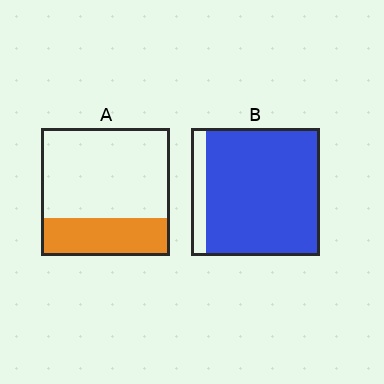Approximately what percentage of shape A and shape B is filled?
A is approximately 30% and B is approximately 90%.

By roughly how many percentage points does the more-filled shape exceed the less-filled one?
By roughly 60 percentage points (B over A).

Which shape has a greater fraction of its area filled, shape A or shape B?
Shape B.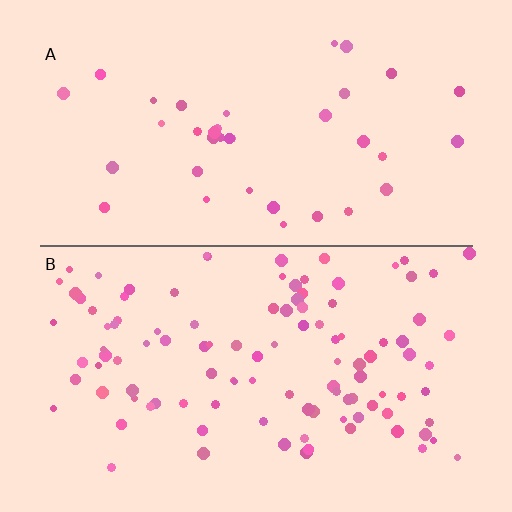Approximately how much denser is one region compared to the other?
Approximately 2.9× — region B over region A.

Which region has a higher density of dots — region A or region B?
B (the bottom).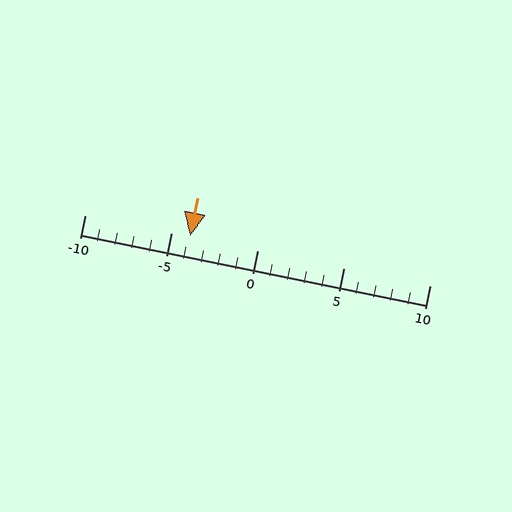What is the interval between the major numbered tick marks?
The major tick marks are spaced 5 units apart.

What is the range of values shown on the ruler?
The ruler shows values from -10 to 10.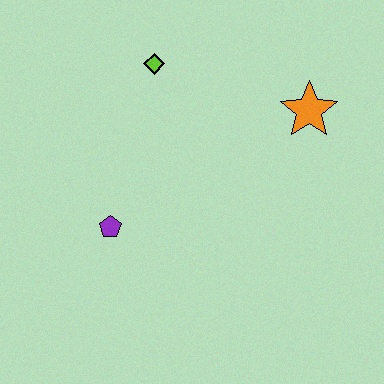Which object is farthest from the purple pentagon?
The orange star is farthest from the purple pentagon.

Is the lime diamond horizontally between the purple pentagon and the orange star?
Yes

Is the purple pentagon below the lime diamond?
Yes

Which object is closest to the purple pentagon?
The lime diamond is closest to the purple pentagon.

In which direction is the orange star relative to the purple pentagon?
The orange star is to the right of the purple pentagon.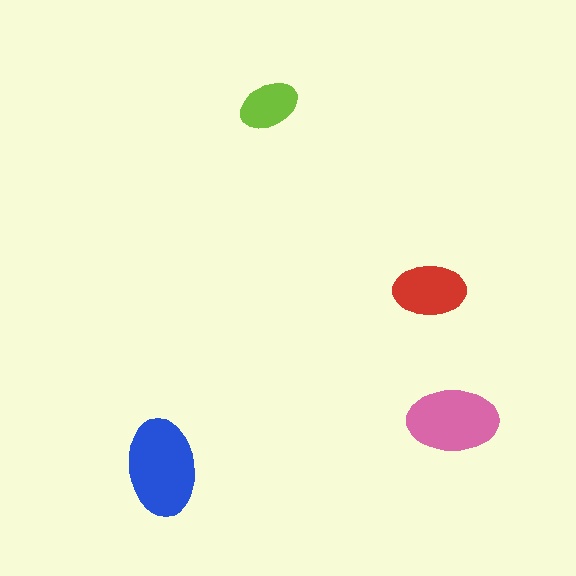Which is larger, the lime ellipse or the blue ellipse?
The blue one.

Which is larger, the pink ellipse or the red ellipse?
The pink one.